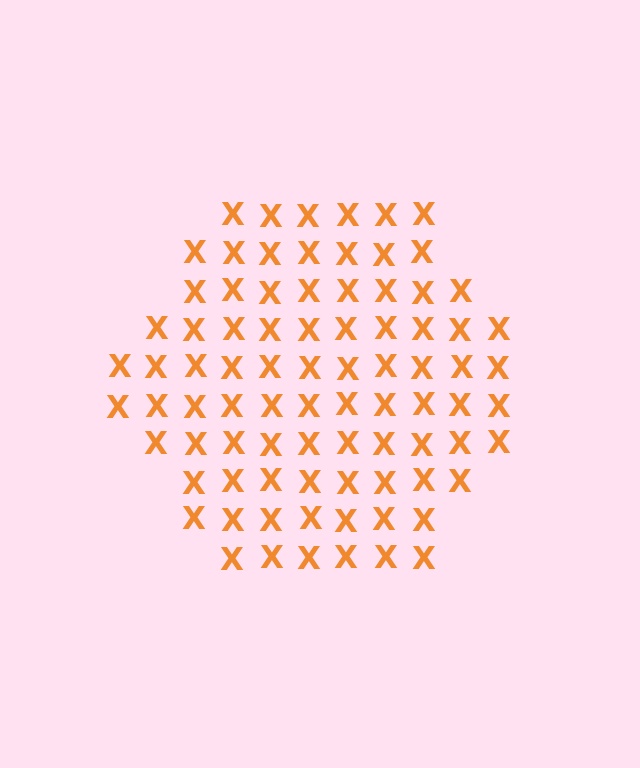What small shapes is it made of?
It is made of small letter X's.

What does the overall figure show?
The overall figure shows a hexagon.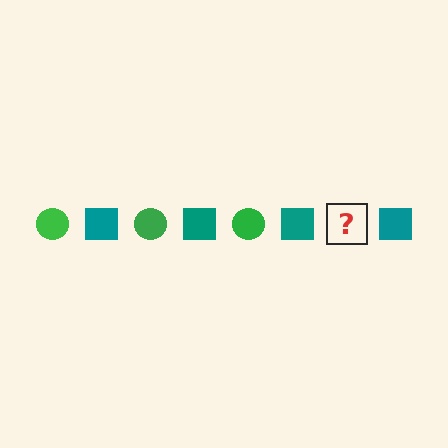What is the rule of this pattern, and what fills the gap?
The rule is that the pattern alternates between green circle and teal square. The gap should be filled with a green circle.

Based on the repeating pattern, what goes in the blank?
The blank should be a green circle.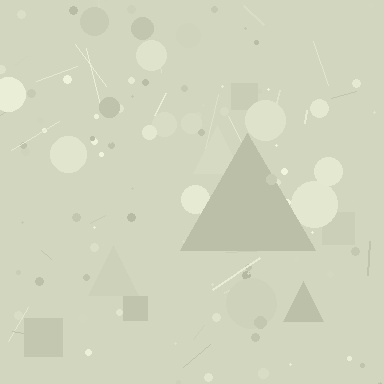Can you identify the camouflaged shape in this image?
The camouflaged shape is a triangle.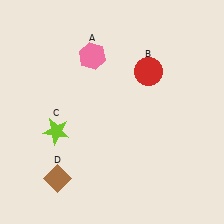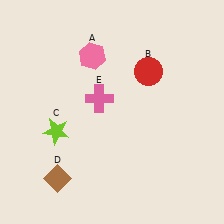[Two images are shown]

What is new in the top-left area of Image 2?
A pink cross (E) was added in the top-left area of Image 2.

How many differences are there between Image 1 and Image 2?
There is 1 difference between the two images.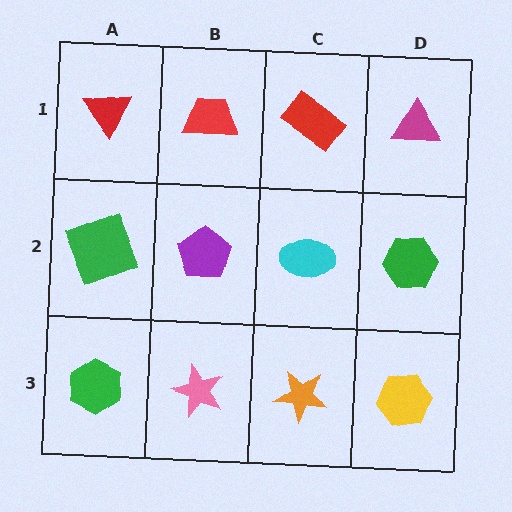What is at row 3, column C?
An orange star.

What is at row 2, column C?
A cyan ellipse.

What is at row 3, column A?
A green hexagon.